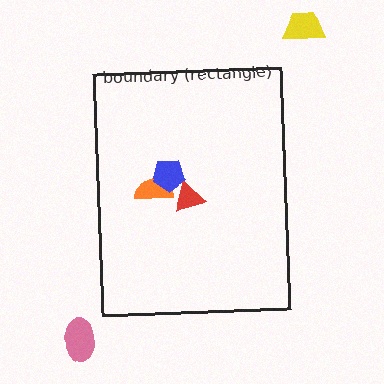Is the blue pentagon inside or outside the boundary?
Inside.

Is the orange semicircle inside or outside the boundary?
Inside.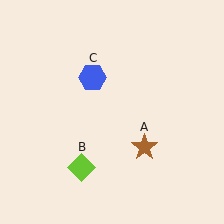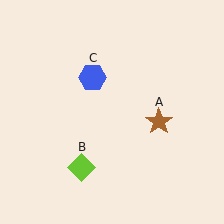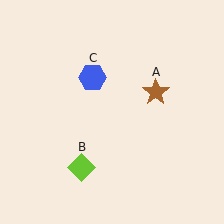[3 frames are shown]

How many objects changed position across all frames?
1 object changed position: brown star (object A).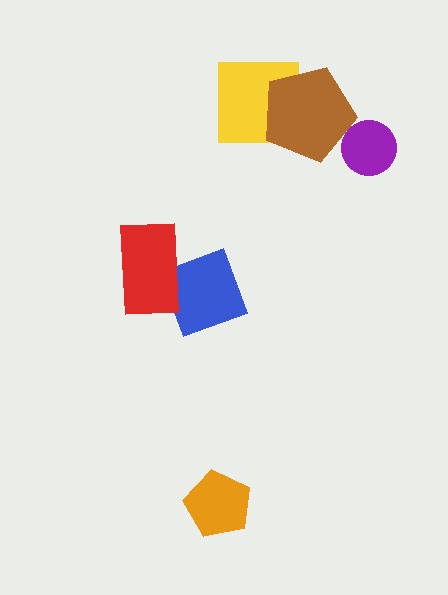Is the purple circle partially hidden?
No, no other shape covers it.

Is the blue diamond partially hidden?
Yes, it is partially covered by another shape.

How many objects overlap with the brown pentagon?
1 object overlaps with the brown pentagon.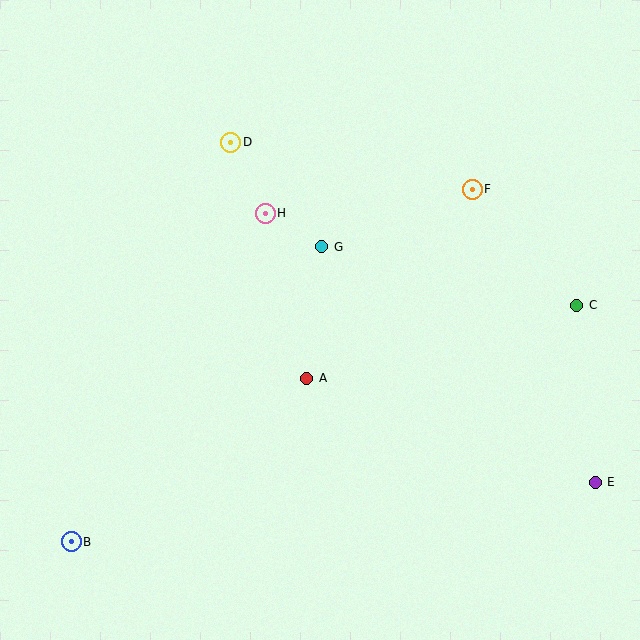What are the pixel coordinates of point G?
Point G is at (322, 247).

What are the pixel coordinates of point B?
Point B is at (71, 542).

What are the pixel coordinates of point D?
Point D is at (231, 142).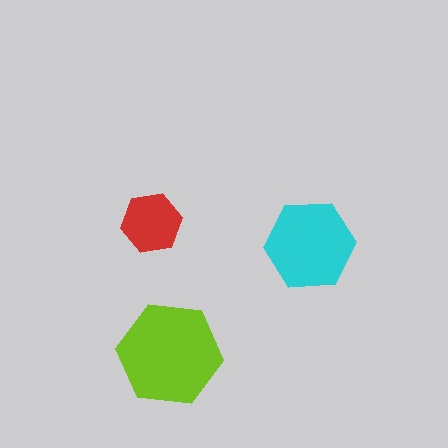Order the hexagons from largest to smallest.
the lime one, the cyan one, the red one.